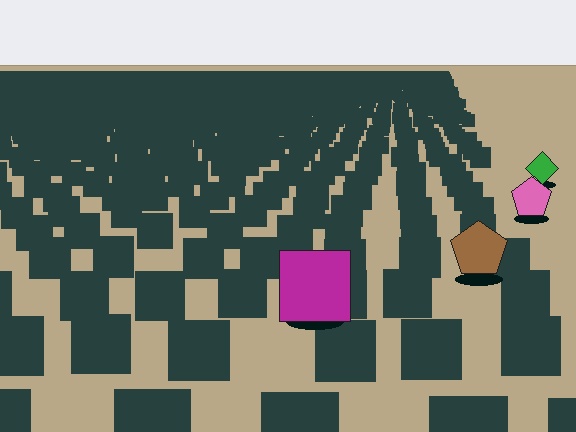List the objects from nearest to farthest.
From nearest to farthest: the magenta square, the brown pentagon, the pink pentagon, the green diamond.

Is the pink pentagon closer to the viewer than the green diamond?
Yes. The pink pentagon is closer — you can tell from the texture gradient: the ground texture is coarser near it.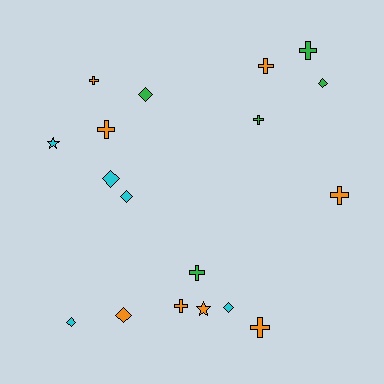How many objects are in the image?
There are 18 objects.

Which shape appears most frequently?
Cross, with 9 objects.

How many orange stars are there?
There is 1 orange star.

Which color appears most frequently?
Orange, with 8 objects.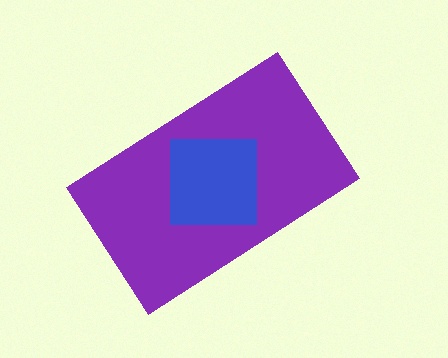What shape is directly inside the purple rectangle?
The blue square.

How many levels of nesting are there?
2.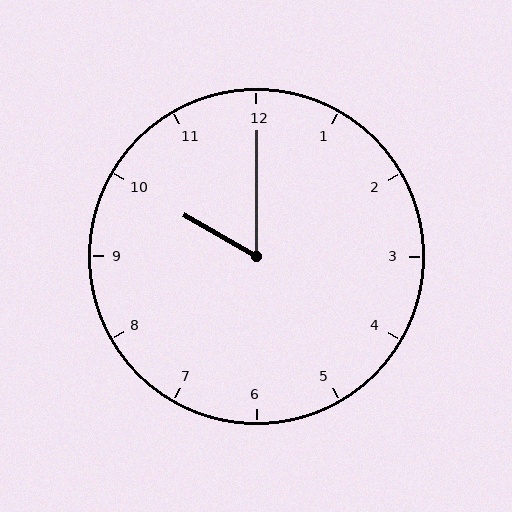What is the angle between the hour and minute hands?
Approximately 60 degrees.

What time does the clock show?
10:00.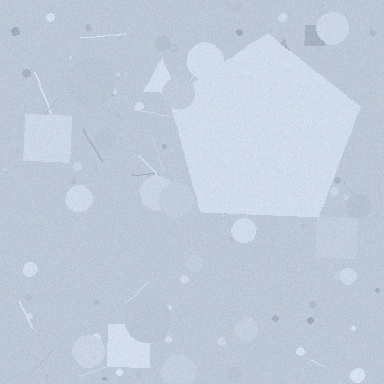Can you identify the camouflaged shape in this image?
The camouflaged shape is a pentagon.